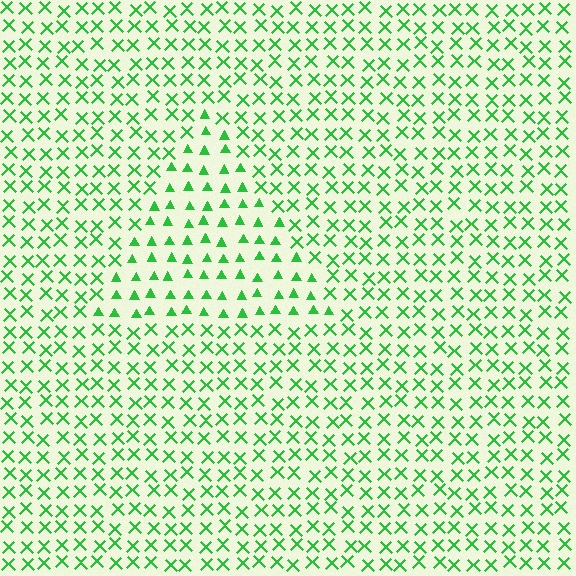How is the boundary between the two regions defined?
The boundary is defined by a change in element shape: triangles inside vs. X marks outside. All elements share the same color and spacing.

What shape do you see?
I see a triangle.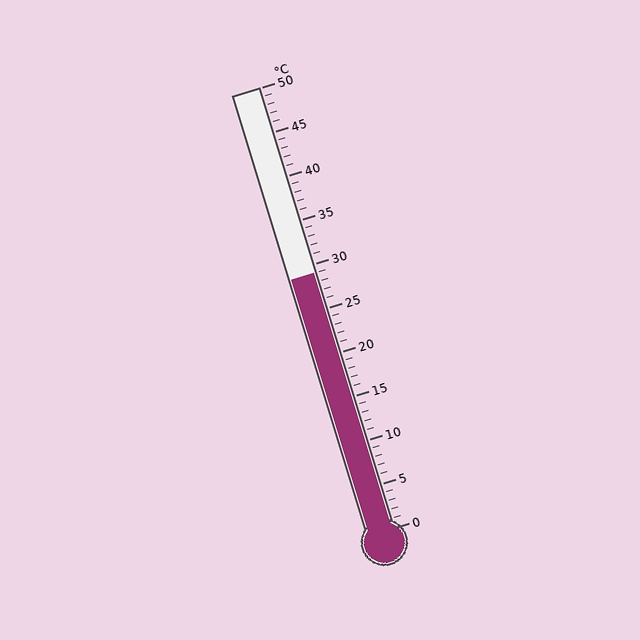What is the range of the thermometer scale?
The thermometer scale ranges from 0°C to 50°C.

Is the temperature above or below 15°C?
The temperature is above 15°C.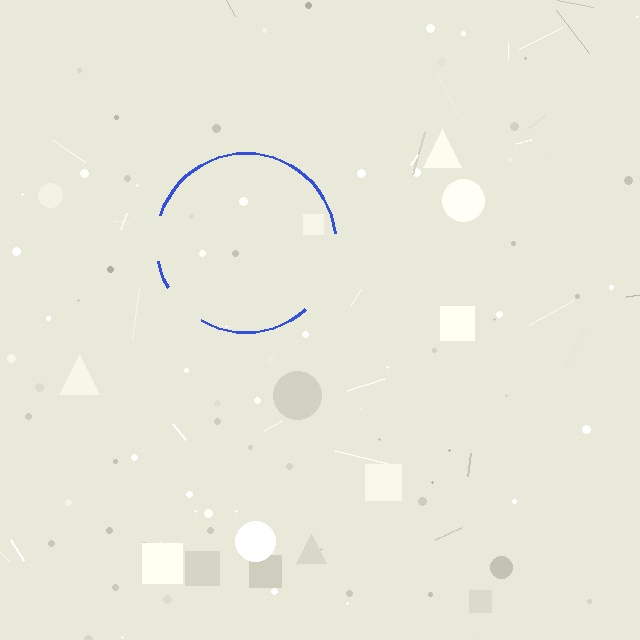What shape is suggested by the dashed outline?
The dashed outline suggests a circle.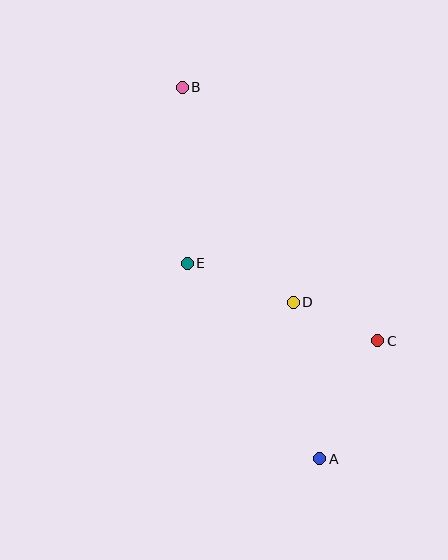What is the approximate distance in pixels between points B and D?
The distance between B and D is approximately 242 pixels.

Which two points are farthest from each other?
Points A and B are farthest from each other.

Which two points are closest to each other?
Points C and D are closest to each other.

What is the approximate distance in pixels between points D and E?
The distance between D and E is approximately 113 pixels.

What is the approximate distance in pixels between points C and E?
The distance between C and E is approximately 206 pixels.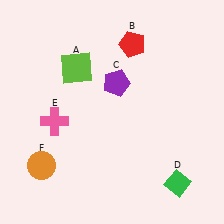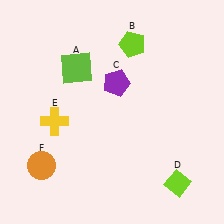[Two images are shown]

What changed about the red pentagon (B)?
In Image 1, B is red. In Image 2, it changed to lime.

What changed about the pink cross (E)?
In Image 1, E is pink. In Image 2, it changed to yellow.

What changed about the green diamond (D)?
In Image 1, D is green. In Image 2, it changed to lime.